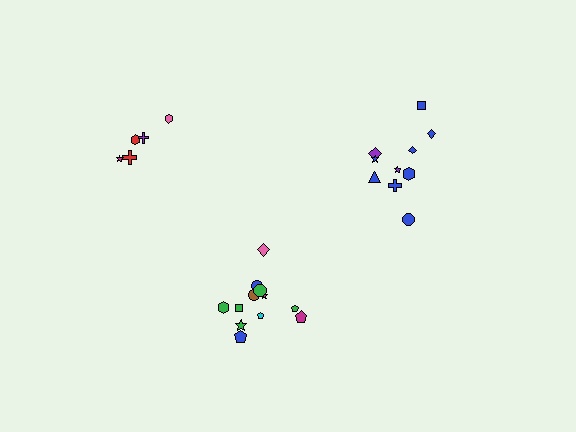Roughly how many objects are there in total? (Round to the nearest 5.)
Roughly 25 objects in total.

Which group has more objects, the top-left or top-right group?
The top-right group.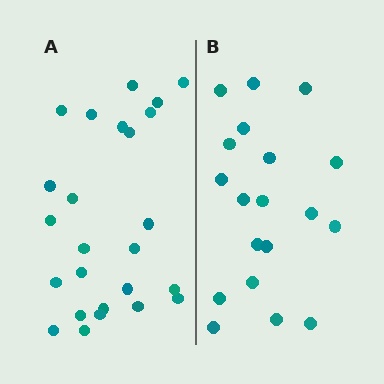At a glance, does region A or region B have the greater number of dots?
Region A (the left region) has more dots.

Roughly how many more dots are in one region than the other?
Region A has about 6 more dots than region B.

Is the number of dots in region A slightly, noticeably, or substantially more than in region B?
Region A has noticeably more, but not dramatically so. The ratio is roughly 1.3 to 1.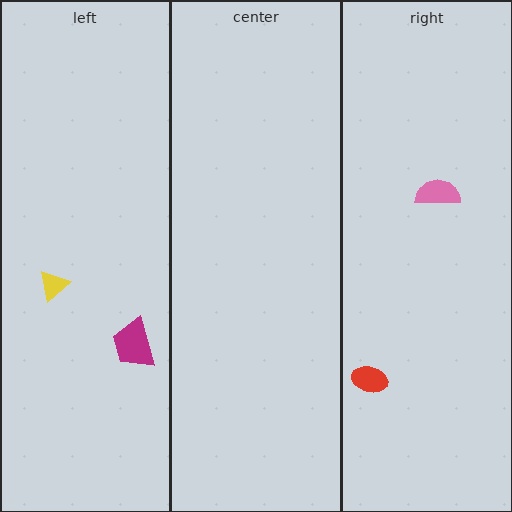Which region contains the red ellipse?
The right region.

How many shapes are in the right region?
2.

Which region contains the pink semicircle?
The right region.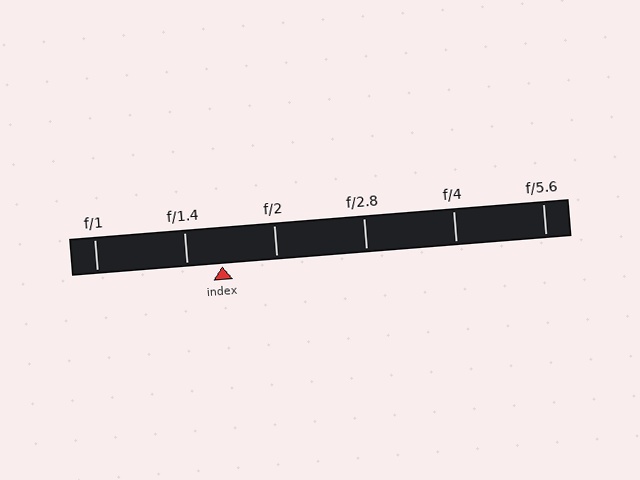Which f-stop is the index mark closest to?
The index mark is closest to f/1.4.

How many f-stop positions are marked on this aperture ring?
There are 6 f-stop positions marked.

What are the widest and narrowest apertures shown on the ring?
The widest aperture shown is f/1 and the narrowest is f/5.6.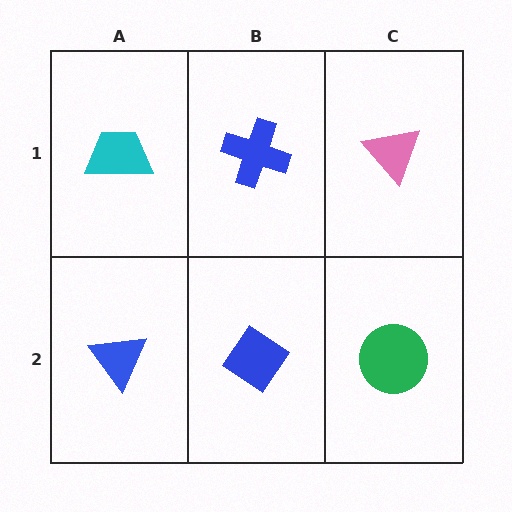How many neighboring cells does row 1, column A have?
2.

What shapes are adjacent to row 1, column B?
A blue diamond (row 2, column B), a cyan trapezoid (row 1, column A), a pink triangle (row 1, column C).